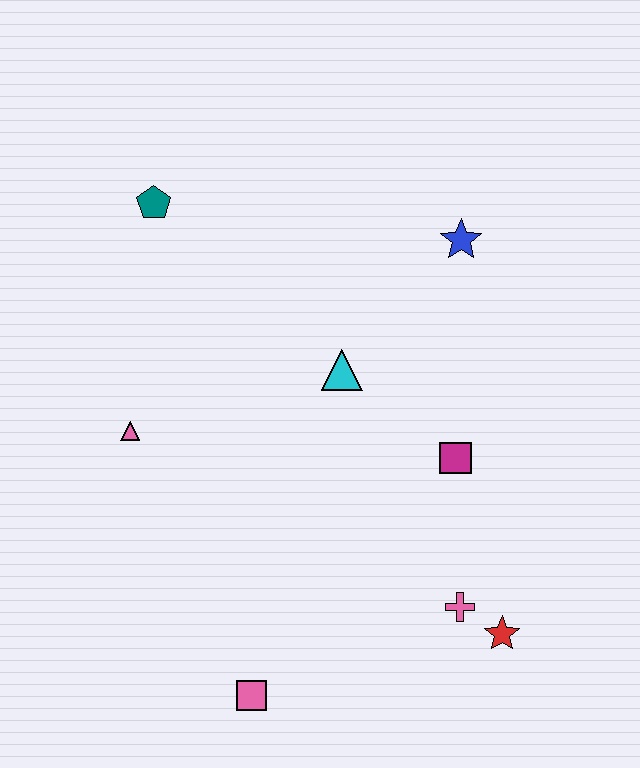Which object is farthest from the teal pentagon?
The red star is farthest from the teal pentagon.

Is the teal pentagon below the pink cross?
No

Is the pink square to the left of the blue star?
Yes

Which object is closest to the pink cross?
The red star is closest to the pink cross.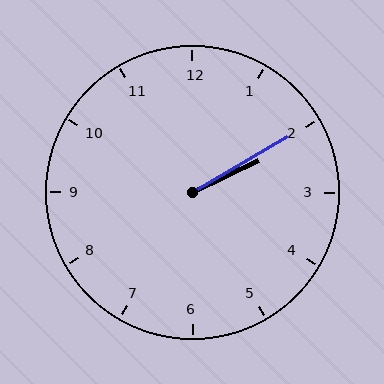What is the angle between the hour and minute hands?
Approximately 5 degrees.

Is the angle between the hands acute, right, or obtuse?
It is acute.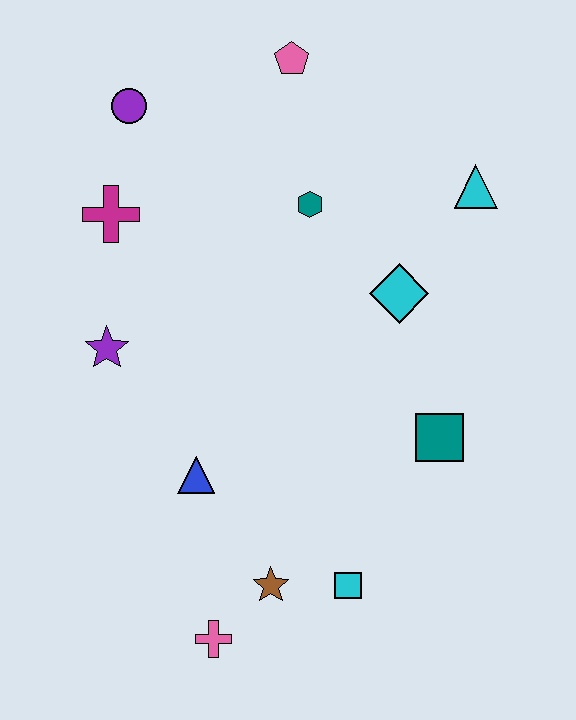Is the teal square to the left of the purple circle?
No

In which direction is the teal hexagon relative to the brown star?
The teal hexagon is above the brown star.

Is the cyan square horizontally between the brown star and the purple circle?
No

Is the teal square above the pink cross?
Yes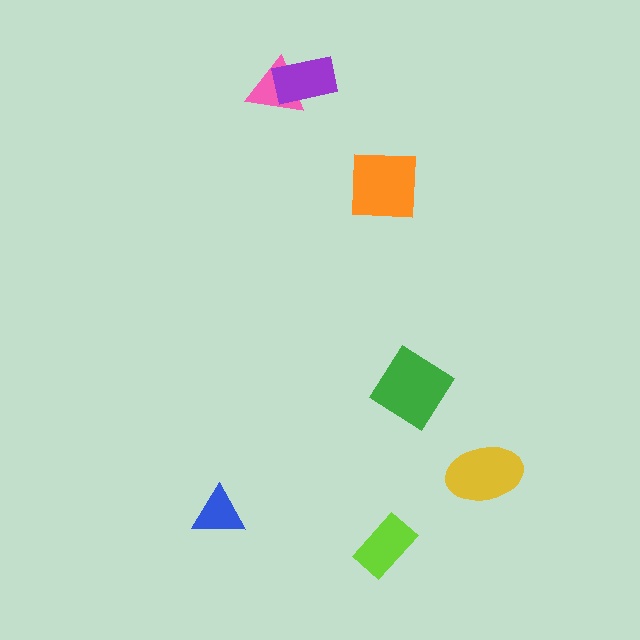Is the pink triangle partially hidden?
Yes, it is partially covered by another shape.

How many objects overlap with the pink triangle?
1 object overlaps with the pink triangle.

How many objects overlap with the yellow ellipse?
0 objects overlap with the yellow ellipse.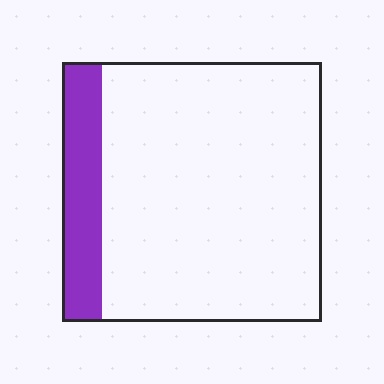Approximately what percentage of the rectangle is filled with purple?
Approximately 15%.